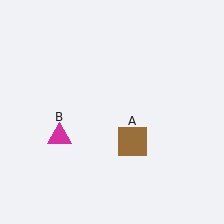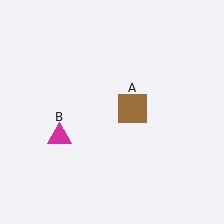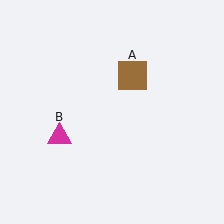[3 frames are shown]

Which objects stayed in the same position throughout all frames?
Magenta triangle (object B) remained stationary.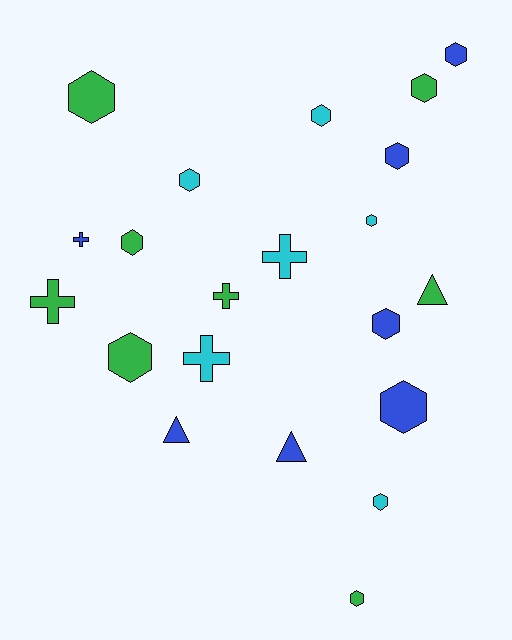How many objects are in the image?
There are 21 objects.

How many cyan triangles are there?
There are no cyan triangles.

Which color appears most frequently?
Green, with 8 objects.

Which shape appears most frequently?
Hexagon, with 13 objects.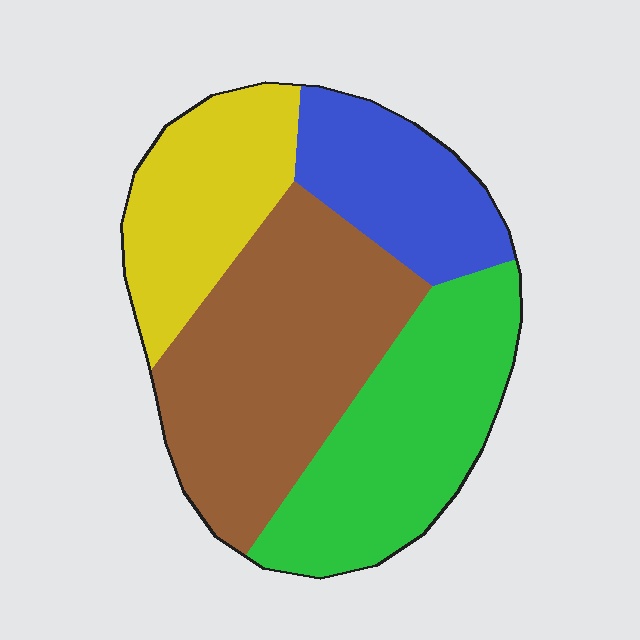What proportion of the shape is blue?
Blue takes up about one sixth (1/6) of the shape.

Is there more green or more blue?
Green.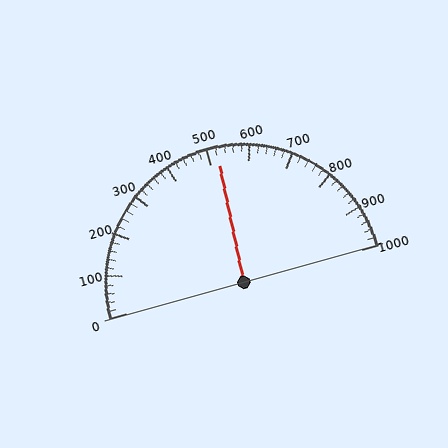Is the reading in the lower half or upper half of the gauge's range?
The reading is in the upper half of the range (0 to 1000).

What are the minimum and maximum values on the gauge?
The gauge ranges from 0 to 1000.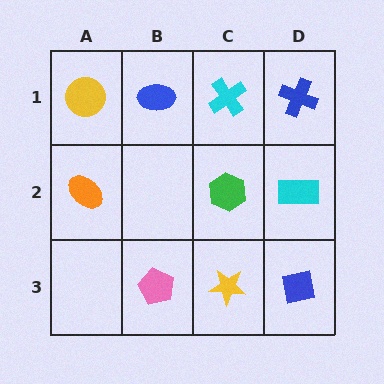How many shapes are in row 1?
4 shapes.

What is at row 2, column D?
A cyan rectangle.